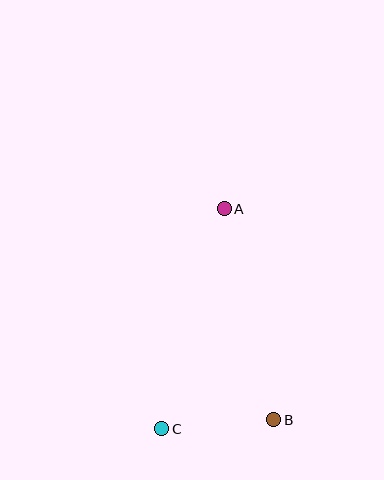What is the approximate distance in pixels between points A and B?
The distance between A and B is approximately 217 pixels.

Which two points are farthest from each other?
Points A and C are farthest from each other.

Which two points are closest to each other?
Points B and C are closest to each other.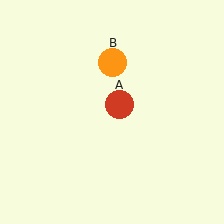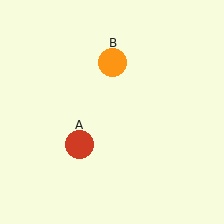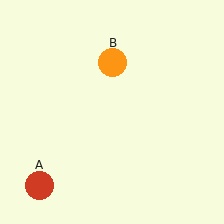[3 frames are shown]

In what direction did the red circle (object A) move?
The red circle (object A) moved down and to the left.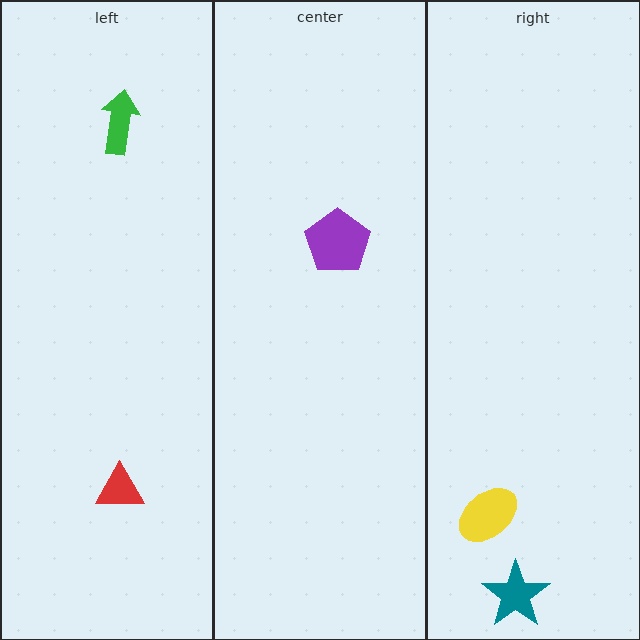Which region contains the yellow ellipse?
The right region.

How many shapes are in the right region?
2.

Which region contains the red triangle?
The left region.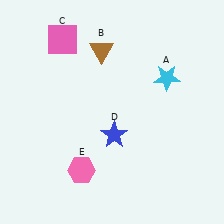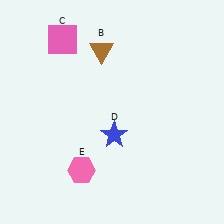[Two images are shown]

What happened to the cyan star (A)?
The cyan star (A) was removed in Image 2. It was in the top-right area of Image 1.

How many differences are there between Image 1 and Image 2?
There is 1 difference between the two images.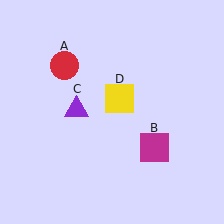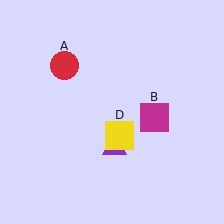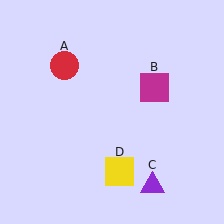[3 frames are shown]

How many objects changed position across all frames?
3 objects changed position: magenta square (object B), purple triangle (object C), yellow square (object D).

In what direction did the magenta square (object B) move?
The magenta square (object B) moved up.